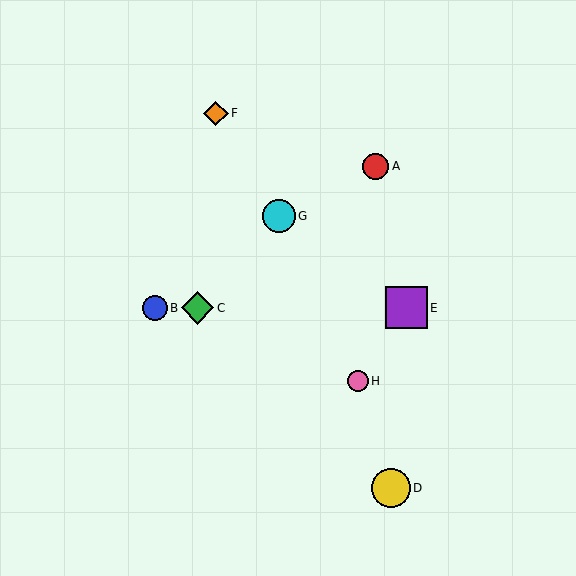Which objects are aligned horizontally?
Objects B, C, E are aligned horizontally.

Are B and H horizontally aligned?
No, B is at y≈308 and H is at y≈381.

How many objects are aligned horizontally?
3 objects (B, C, E) are aligned horizontally.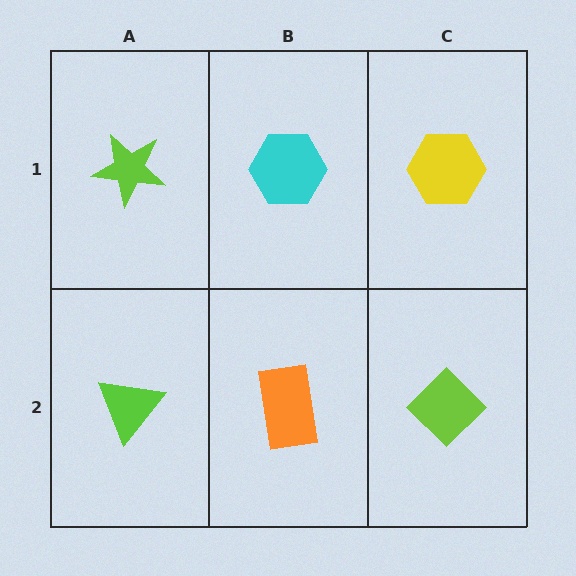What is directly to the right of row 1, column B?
A yellow hexagon.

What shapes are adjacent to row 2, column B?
A cyan hexagon (row 1, column B), a lime triangle (row 2, column A), a lime diamond (row 2, column C).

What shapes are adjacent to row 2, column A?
A lime star (row 1, column A), an orange rectangle (row 2, column B).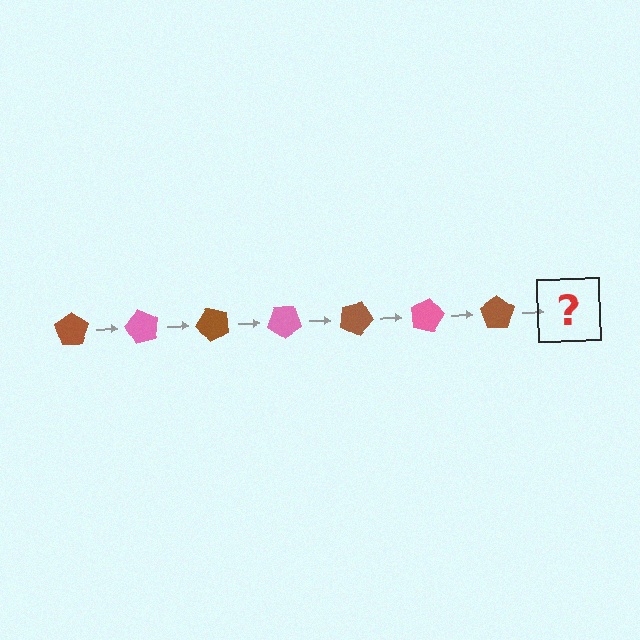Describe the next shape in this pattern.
It should be a pink pentagon, rotated 420 degrees from the start.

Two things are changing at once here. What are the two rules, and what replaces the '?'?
The two rules are that it rotates 60 degrees each step and the color cycles through brown and pink. The '?' should be a pink pentagon, rotated 420 degrees from the start.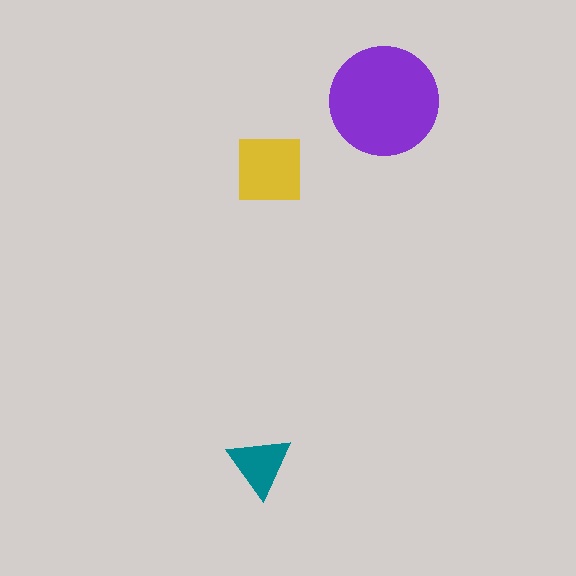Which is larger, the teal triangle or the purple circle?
The purple circle.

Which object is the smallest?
The teal triangle.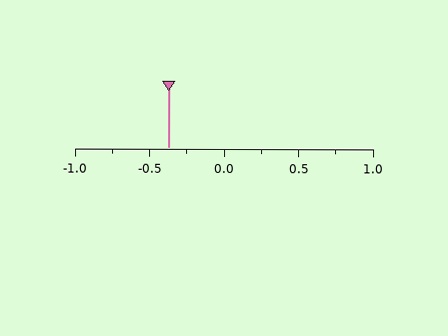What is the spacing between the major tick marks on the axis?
The major ticks are spaced 0.5 apart.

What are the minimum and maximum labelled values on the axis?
The axis runs from -1.0 to 1.0.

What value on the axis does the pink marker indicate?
The marker indicates approximately -0.38.